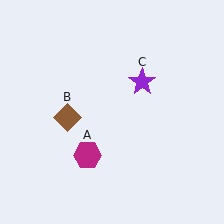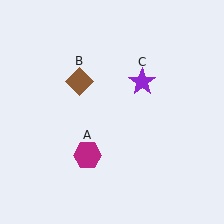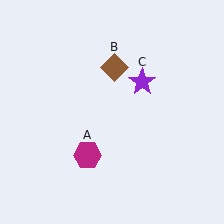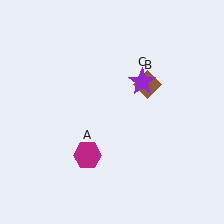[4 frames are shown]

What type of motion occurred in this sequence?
The brown diamond (object B) rotated clockwise around the center of the scene.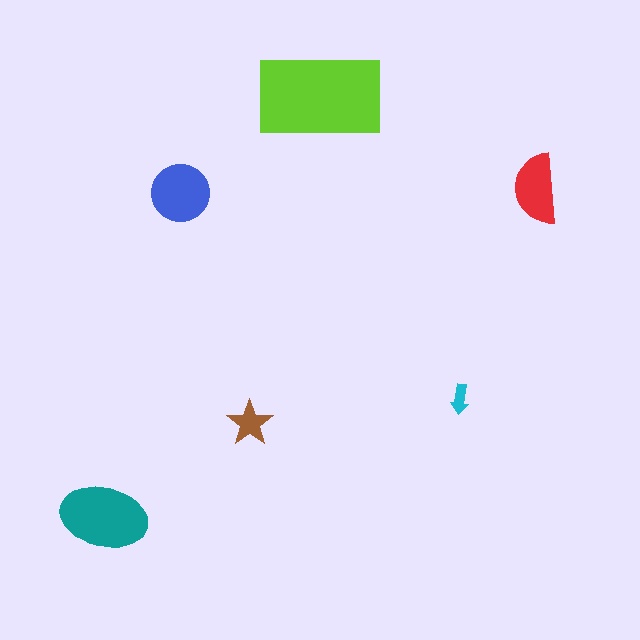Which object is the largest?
The lime rectangle.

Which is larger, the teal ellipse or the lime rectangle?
The lime rectangle.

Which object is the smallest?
The cyan arrow.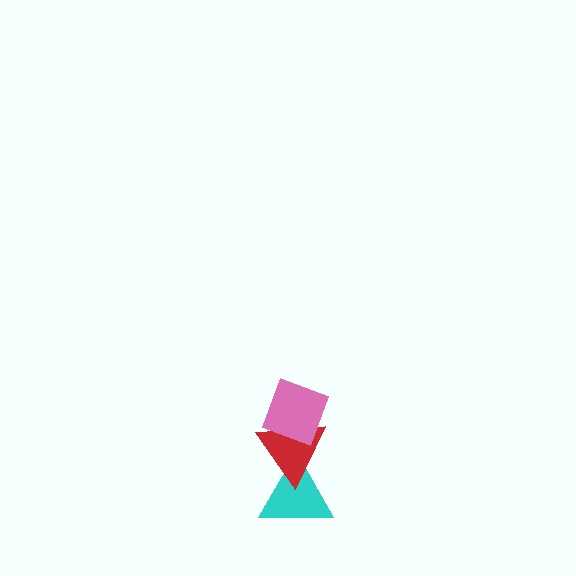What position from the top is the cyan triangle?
The cyan triangle is 3rd from the top.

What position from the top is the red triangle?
The red triangle is 2nd from the top.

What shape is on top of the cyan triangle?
The red triangle is on top of the cyan triangle.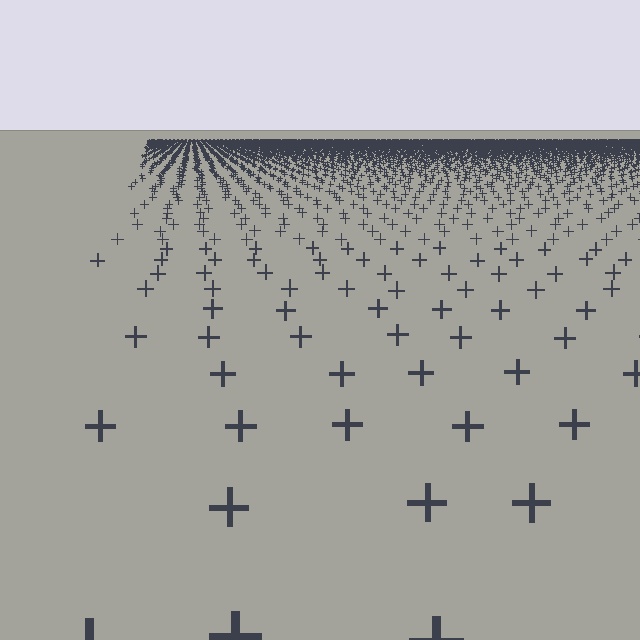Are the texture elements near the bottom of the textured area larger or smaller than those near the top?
Larger. Near the bottom, elements are closer to the viewer and appear at a bigger on-screen size.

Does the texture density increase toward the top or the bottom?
Density increases toward the top.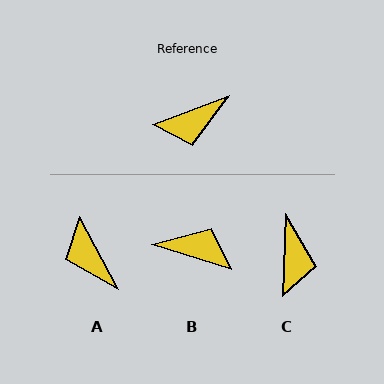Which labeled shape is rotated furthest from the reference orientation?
B, about 142 degrees away.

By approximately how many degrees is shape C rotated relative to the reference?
Approximately 68 degrees counter-clockwise.